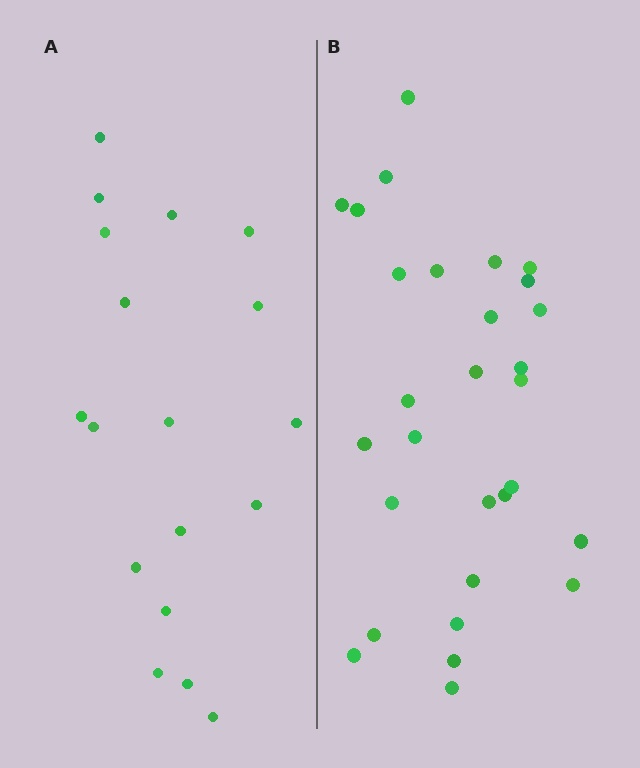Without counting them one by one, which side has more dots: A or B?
Region B (the right region) has more dots.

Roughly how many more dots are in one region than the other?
Region B has roughly 12 or so more dots than region A.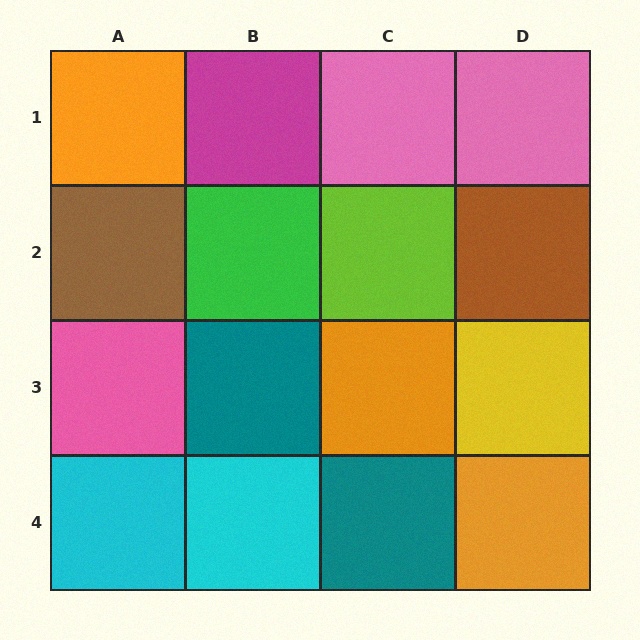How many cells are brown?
2 cells are brown.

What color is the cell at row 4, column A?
Cyan.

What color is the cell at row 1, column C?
Pink.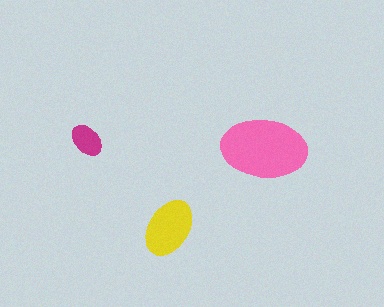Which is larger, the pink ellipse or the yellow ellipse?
The pink one.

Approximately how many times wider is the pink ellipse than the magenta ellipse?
About 2.5 times wider.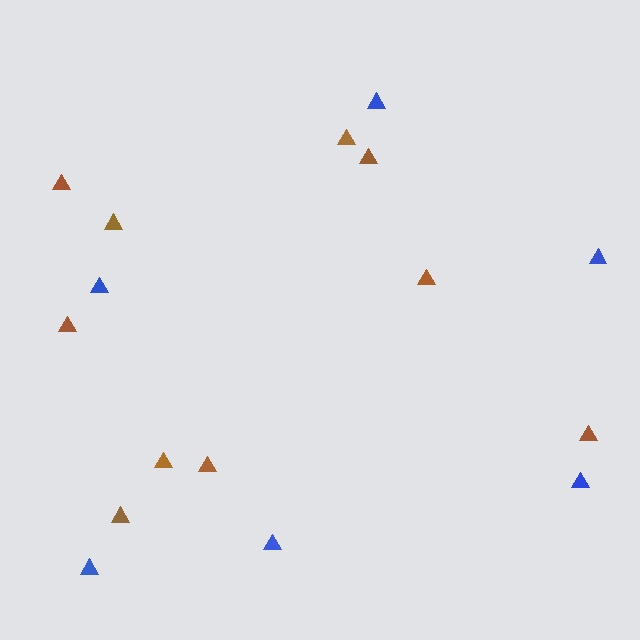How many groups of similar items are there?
There are 2 groups: one group of brown triangles (10) and one group of blue triangles (6).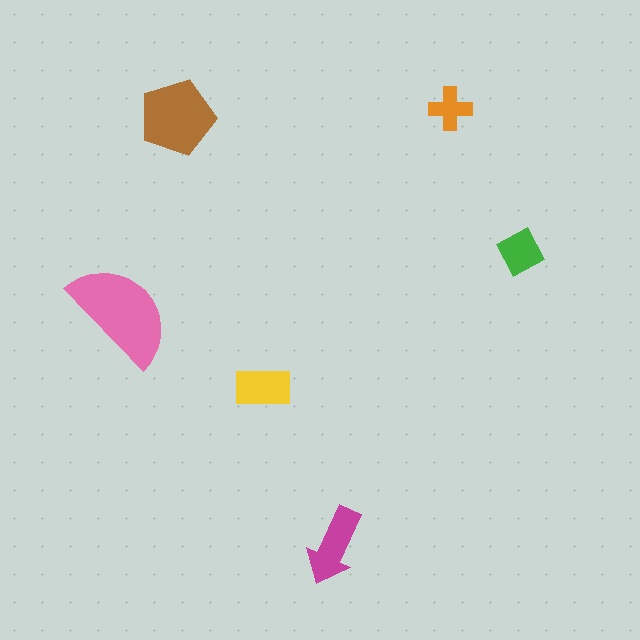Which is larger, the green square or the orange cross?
The green square.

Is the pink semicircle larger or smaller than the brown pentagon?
Larger.